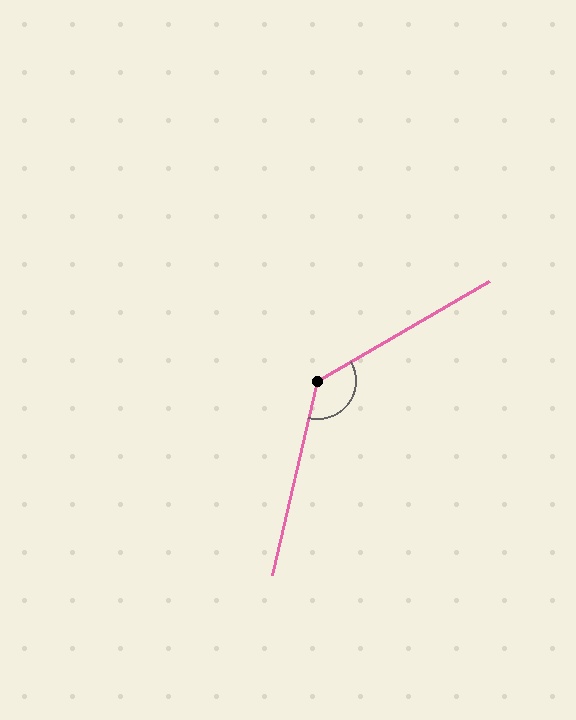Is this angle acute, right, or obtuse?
It is obtuse.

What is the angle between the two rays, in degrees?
Approximately 133 degrees.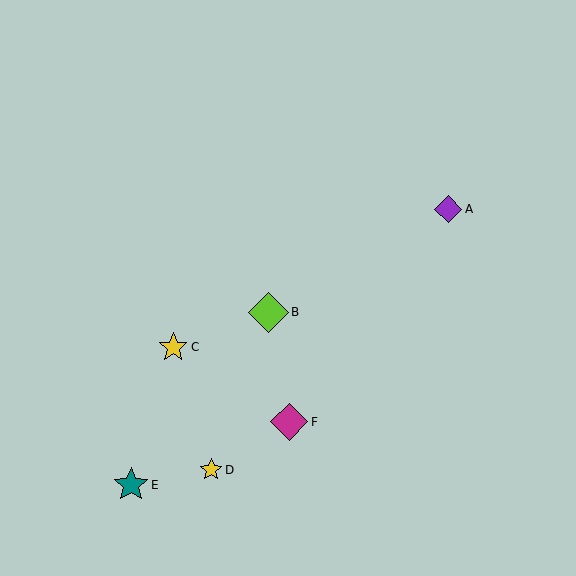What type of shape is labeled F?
Shape F is a magenta diamond.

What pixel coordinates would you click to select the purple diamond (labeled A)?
Click at (448, 209) to select the purple diamond A.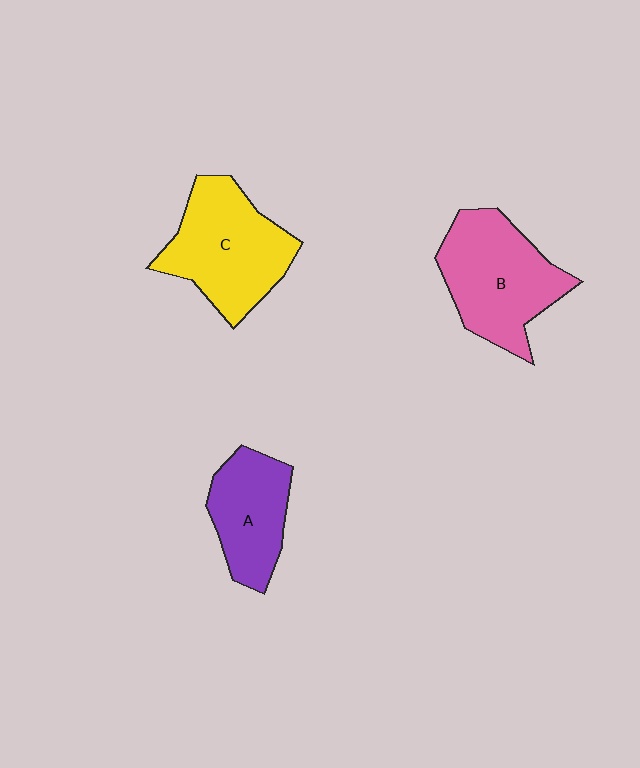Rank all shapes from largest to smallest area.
From largest to smallest: C (yellow), B (pink), A (purple).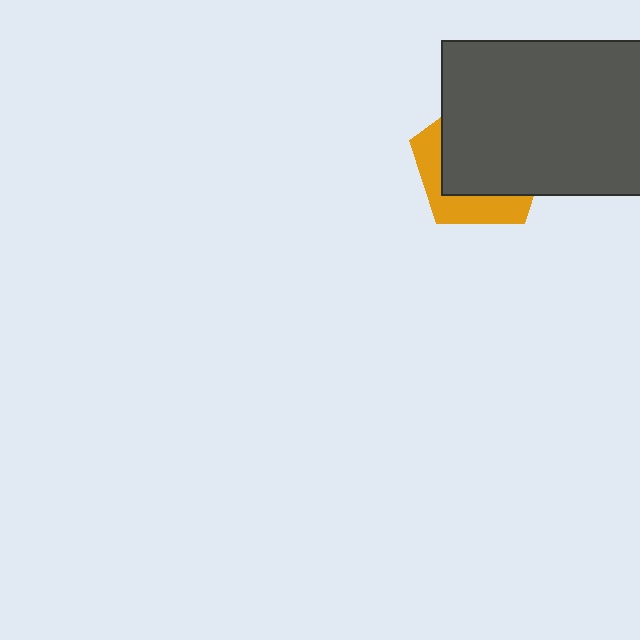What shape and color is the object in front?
The object in front is a dark gray rectangle.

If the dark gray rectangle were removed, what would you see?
You would see the complete orange pentagon.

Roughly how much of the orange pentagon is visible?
A small part of it is visible (roughly 33%).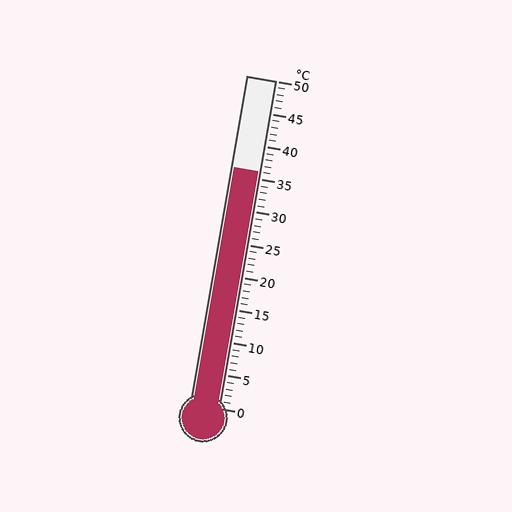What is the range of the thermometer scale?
The thermometer scale ranges from 0°C to 50°C.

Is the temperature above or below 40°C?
The temperature is below 40°C.